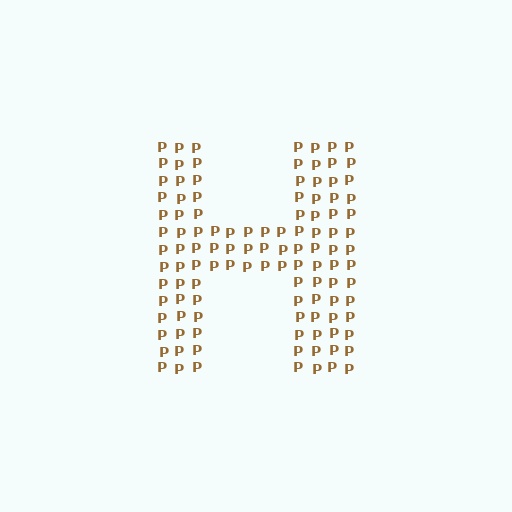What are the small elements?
The small elements are letter P's.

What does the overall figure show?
The overall figure shows the letter H.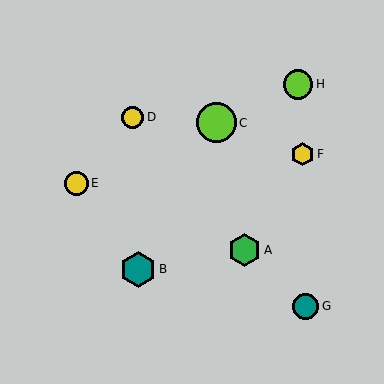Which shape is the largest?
The lime circle (labeled C) is the largest.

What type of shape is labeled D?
Shape D is a yellow circle.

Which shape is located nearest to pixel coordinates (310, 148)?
The yellow hexagon (labeled F) at (302, 154) is nearest to that location.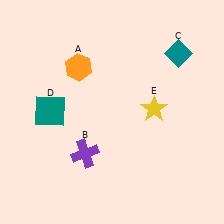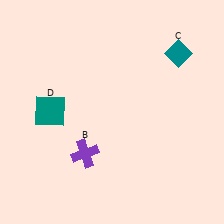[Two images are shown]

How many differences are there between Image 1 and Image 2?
There are 2 differences between the two images.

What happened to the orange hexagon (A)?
The orange hexagon (A) was removed in Image 2. It was in the top-left area of Image 1.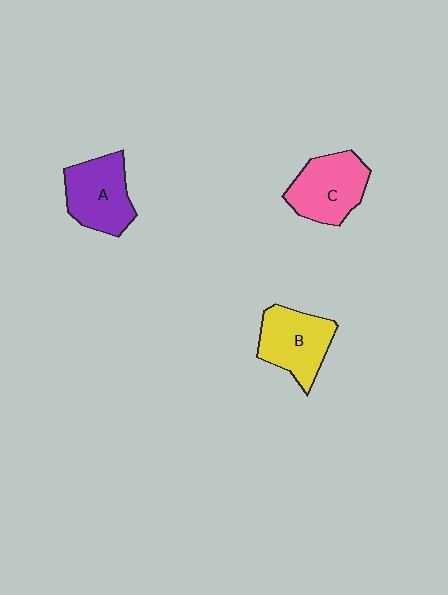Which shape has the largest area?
Shape C (pink).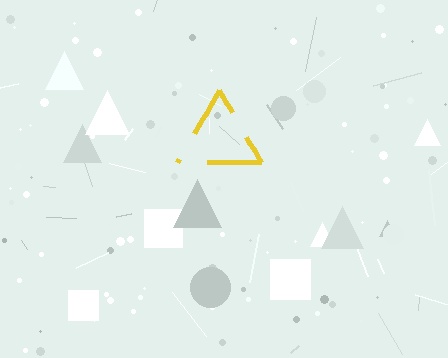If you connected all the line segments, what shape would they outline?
They would outline a triangle.